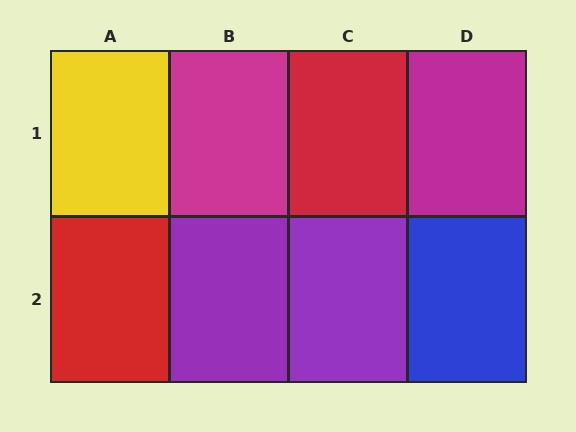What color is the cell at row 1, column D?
Magenta.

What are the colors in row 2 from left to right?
Red, purple, purple, blue.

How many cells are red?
2 cells are red.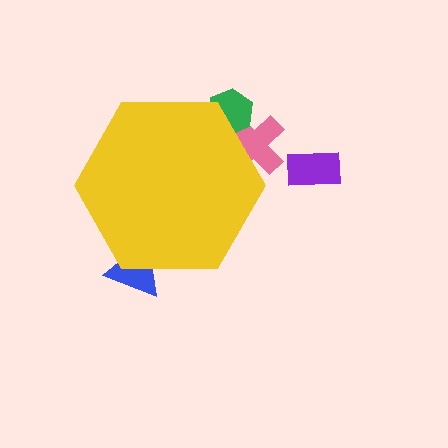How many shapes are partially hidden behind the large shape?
3 shapes are partially hidden.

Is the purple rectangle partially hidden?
No, the purple rectangle is fully visible.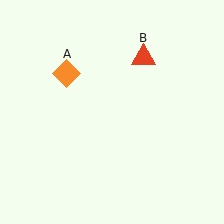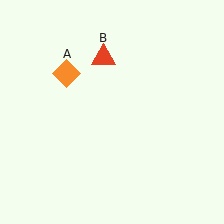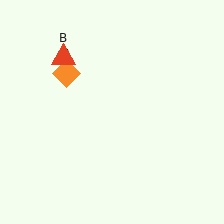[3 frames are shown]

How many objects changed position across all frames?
1 object changed position: red triangle (object B).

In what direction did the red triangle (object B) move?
The red triangle (object B) moved left.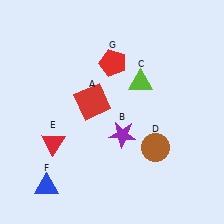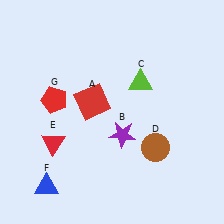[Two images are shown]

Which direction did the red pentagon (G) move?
The red pentagon (G) moved left.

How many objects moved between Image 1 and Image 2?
1 object moved between the two images.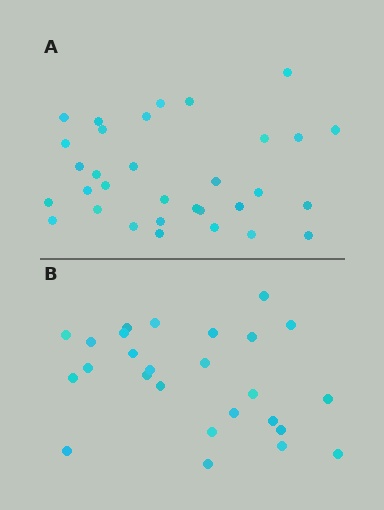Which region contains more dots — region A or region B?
Region A (the top region) has more dots.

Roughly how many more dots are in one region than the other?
Region A has about 6 more dots than region B.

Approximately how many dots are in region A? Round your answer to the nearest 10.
About 30 dots. (The exact count is 32, which rounds to 30.)